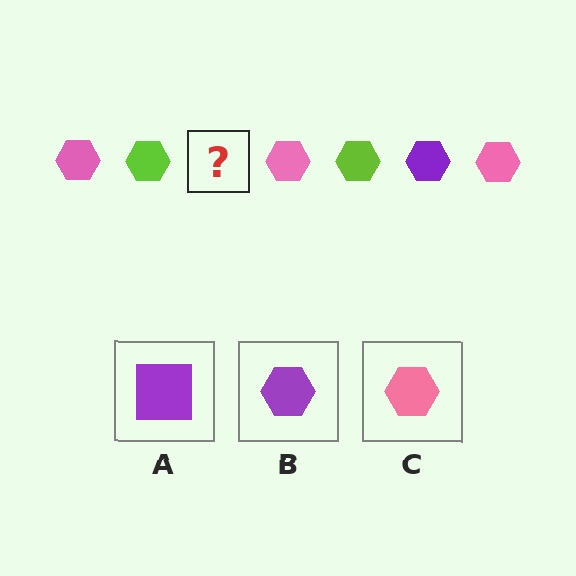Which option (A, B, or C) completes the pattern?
B.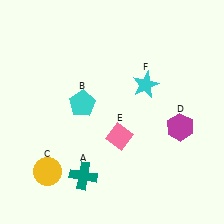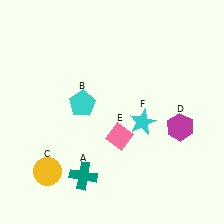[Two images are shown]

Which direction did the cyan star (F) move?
The cyan star (F) moved down.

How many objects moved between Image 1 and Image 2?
1 object moved between the two images.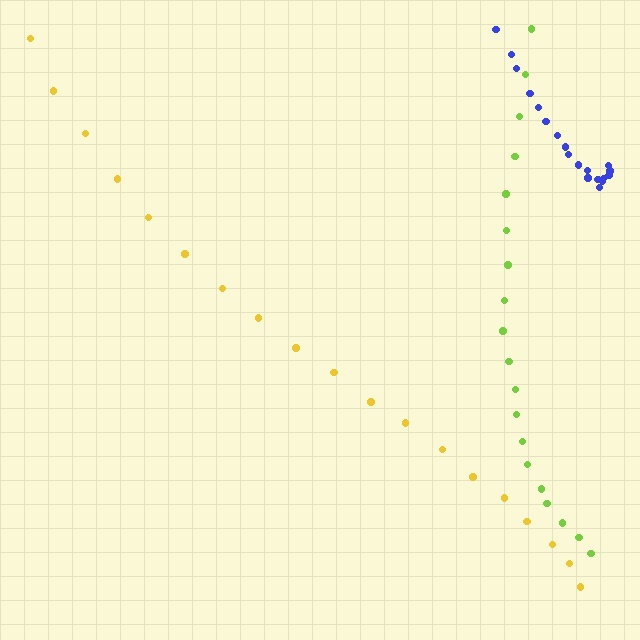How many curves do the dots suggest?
There are 3 distinct paths.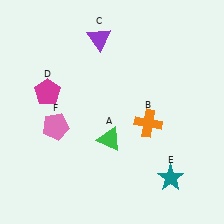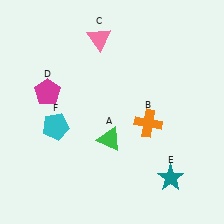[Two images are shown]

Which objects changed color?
C changed from purple to pink. F changed from pink to cyan.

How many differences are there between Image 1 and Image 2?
There are 2 differences between the two images.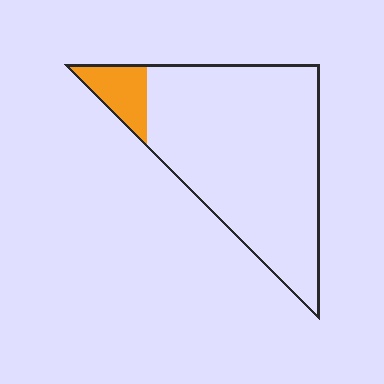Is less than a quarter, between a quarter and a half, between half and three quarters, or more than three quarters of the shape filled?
Less than a quarter.